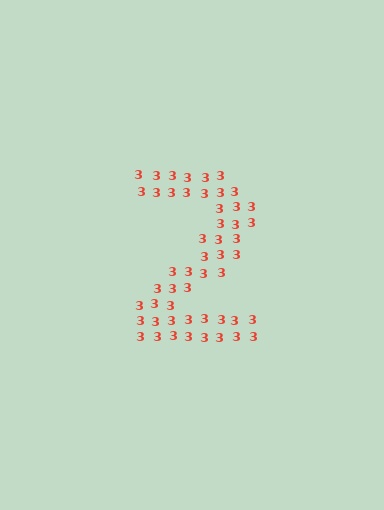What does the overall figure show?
The overall figure shows the digit 2.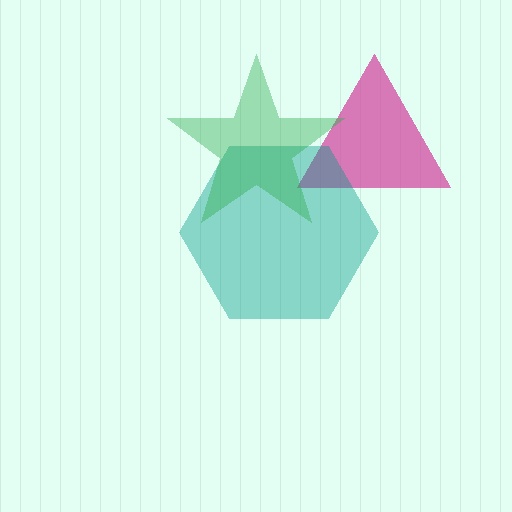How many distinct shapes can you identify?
There are 3 distinct shapes: a magenta triangle, a teal hexagon, a green star.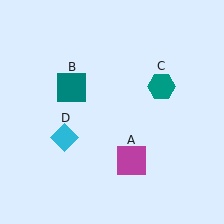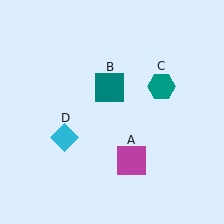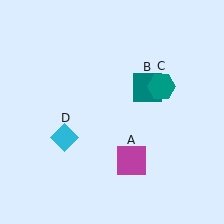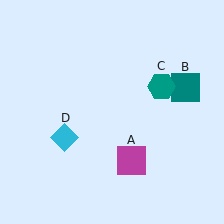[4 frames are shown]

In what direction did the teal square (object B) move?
The teal square (object B) moved right.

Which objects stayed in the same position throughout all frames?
Magenta square (object A) and teal hexagon (object C) and cyan diamond (object D) remained stationary.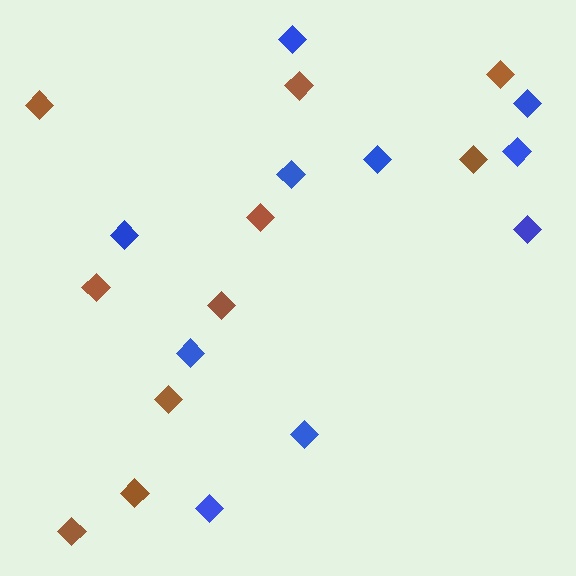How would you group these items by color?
There are 2 groups: one group of brown diamonds (10) and one group of blue diamonds (10).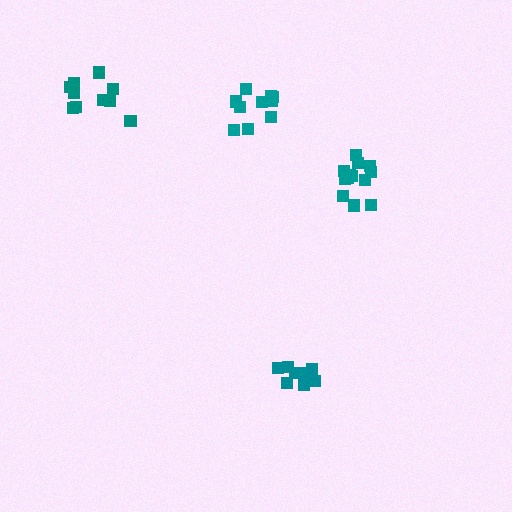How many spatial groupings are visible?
There are 4 spatial groupings.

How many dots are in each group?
Group 1: 13 dots, Group 2: 10 dots, Group 3: 10 dots, Group 4: 10 dots (43 total).